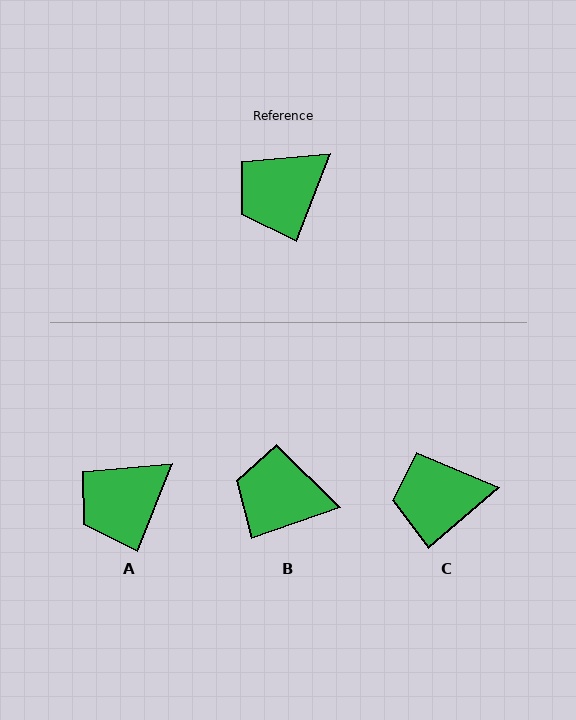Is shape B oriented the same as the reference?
No, it is off by about 49 degrees.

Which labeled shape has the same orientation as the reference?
A.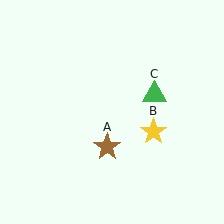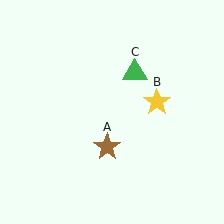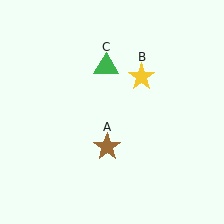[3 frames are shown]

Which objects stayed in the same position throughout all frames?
Brown star (object A) remained stationary.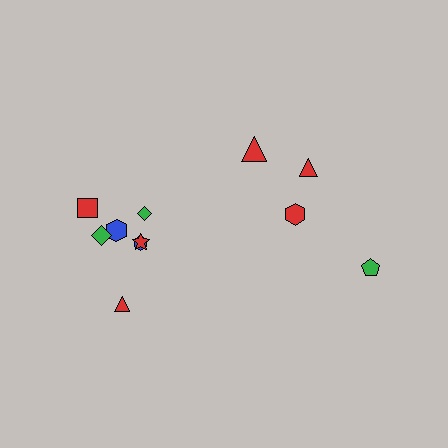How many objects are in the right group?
There are 4 objects.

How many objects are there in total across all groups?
There are 11 objects.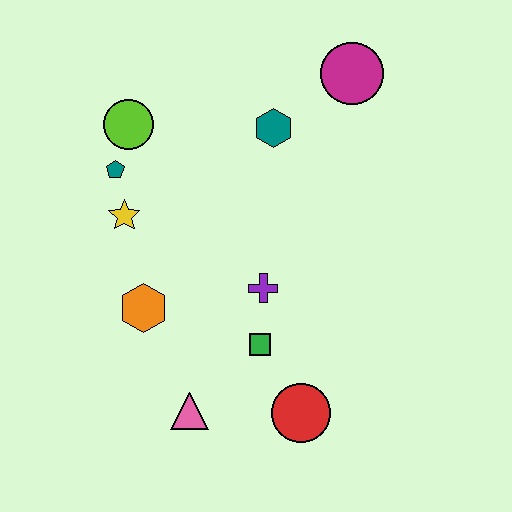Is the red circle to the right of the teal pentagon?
Yes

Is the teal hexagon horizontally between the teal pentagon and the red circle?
Yes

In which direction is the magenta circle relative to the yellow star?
The magenta circle is to the right of the yellow star.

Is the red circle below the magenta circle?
Yes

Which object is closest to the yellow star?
The teal pentagon is closest to the yellow star.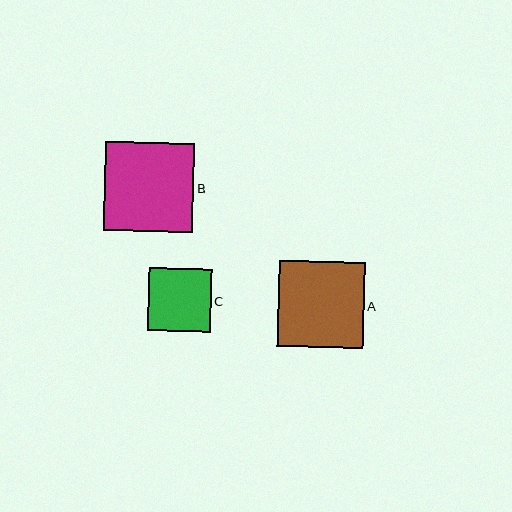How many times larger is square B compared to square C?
Square B is approximately 1.4 times the size of square C.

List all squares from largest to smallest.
From largest to smallest: B, A, C.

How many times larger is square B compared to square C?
Square B is approximately 1.4 times the size of square C.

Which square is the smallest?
Square C is the smallest with a size of approximately 63 pixels.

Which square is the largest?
Square B is the largest with a size of approximately 89 pixels.